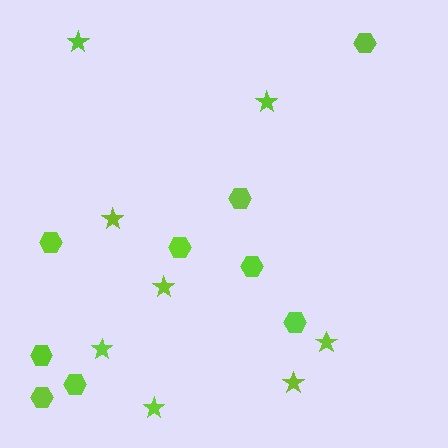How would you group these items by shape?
There are 2 groups: one group of stars (8) and one group of hexagons (9).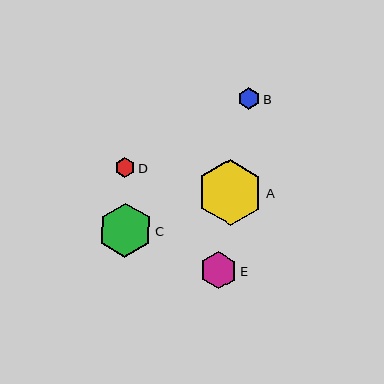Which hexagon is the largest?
Hexagon A is the largest with a size of approximately 66 pixels.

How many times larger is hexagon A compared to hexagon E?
Hexagon A is approximately 1.8 times the size of hexagon E.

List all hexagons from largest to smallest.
From largest to smallest: A, C, E, B, D.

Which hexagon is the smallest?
Hexagon D is the smallest with a size of approximately 20 pixels.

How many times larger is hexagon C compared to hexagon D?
Hexagon C is approximately 2.7 times the size of hexagon D.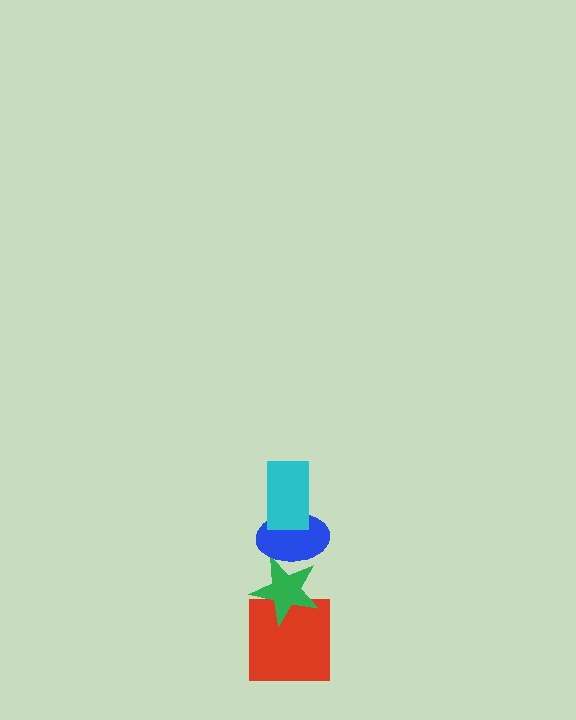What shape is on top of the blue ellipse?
The cyan rectangle is on top of the blue ellipse.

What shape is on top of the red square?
The green star is on top of the red square.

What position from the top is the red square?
The red square is 4th from the top.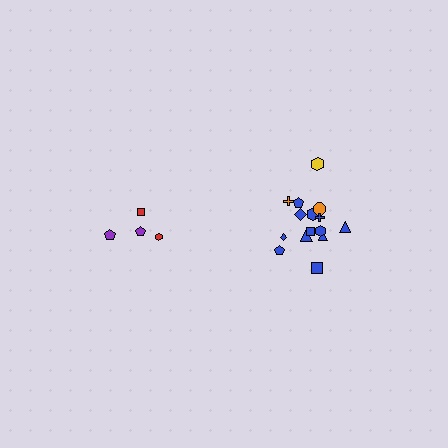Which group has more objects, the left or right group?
The right group.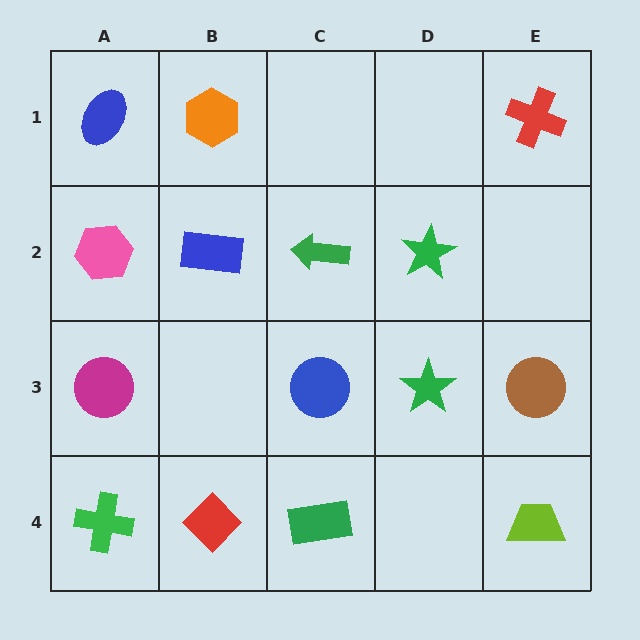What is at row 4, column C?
A green rectangle.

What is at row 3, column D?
A green star.